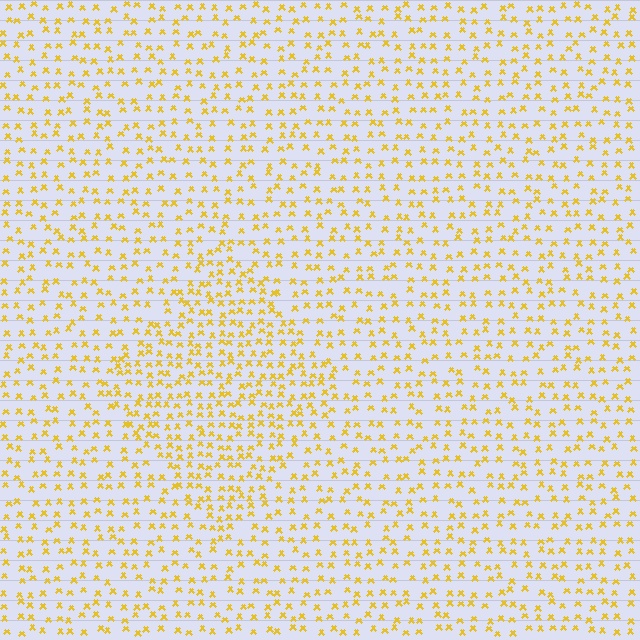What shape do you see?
I see a diamond.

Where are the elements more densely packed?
The elements are more densely packed inside the diamond boundary.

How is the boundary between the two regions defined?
The boundary is defined by a change in element density (approximately 1.6x ratio). All elements are the same color, size, and shape.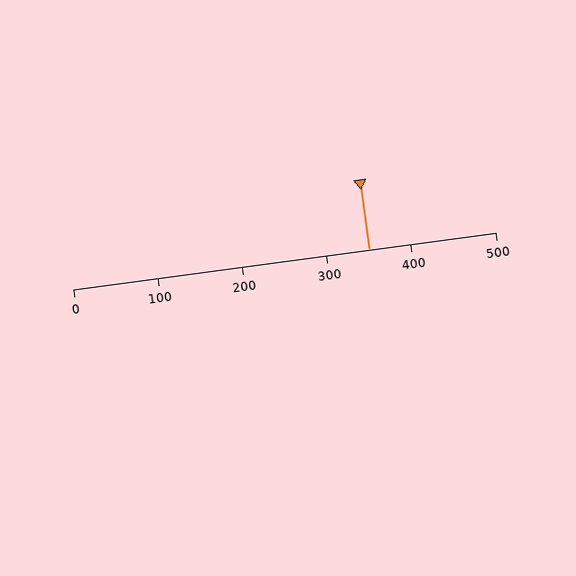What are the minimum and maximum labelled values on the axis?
The axis runs from 0 to 500.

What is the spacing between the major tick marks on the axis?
The major ticks are spaced 100 apart.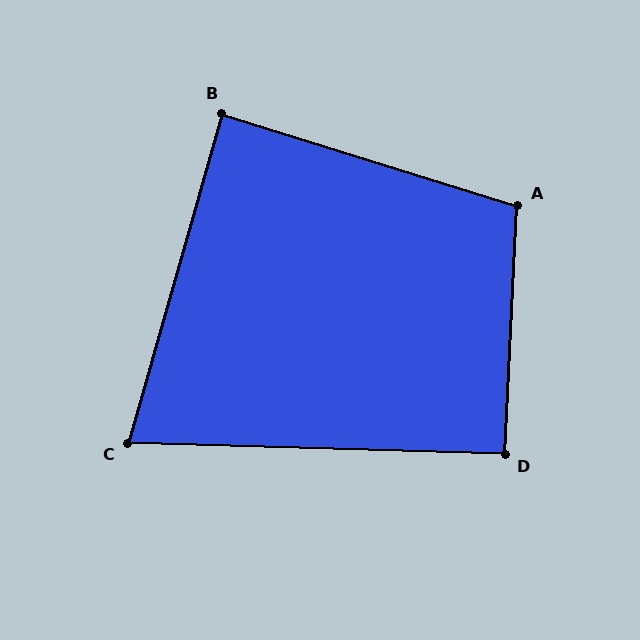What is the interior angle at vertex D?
Approximately 91 degrees (approximately right).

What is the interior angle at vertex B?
Approximately 89 degrees (approximately right).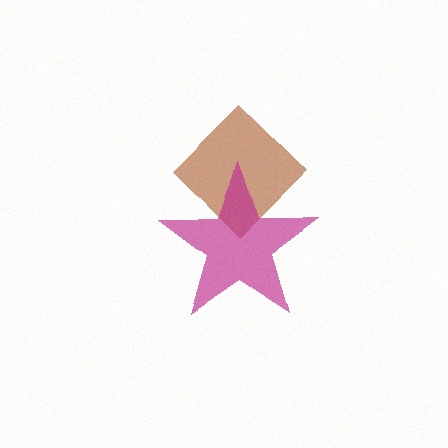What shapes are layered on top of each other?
The layered shapes are: a brown diamond, a magenta star.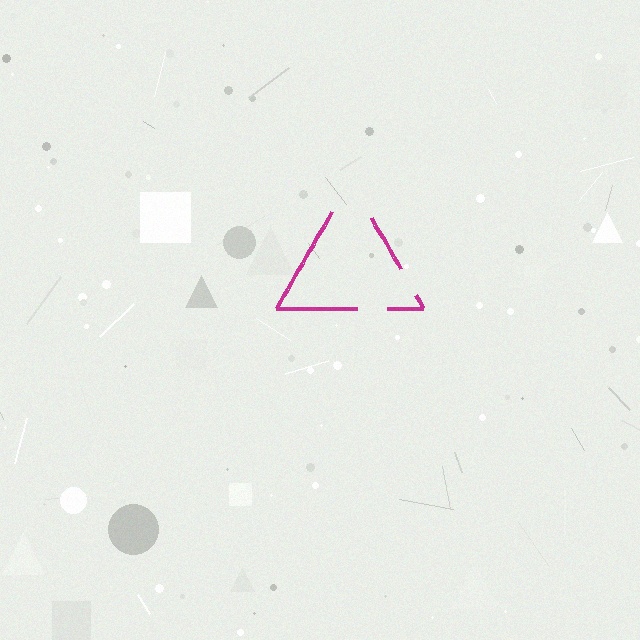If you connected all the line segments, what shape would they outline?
They would outline a triangle.